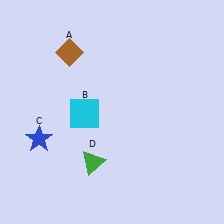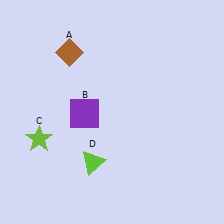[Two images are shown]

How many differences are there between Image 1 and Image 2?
There are 3 differences between the two images.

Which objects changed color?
B changed from cyan to purple. C changed from blue to lime. D changed from green to lime.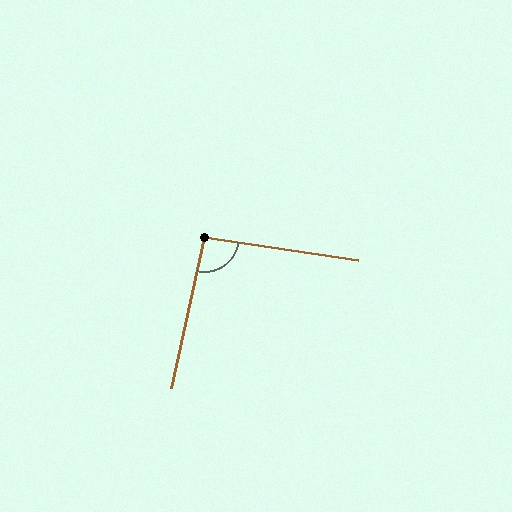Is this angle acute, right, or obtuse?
It is approximately a right angle.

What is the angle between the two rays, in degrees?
Approximately 94 degrees.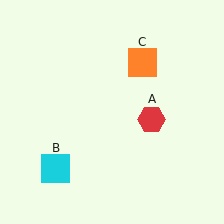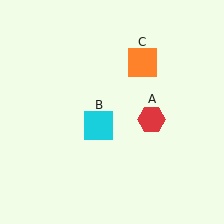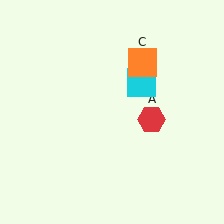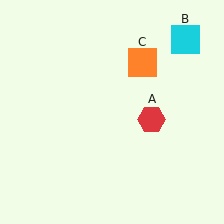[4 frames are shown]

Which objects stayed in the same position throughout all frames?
Red hexagon (object A) and orange square (object C) remained stationary.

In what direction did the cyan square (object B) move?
The cyan square (object B) moved up and to the right.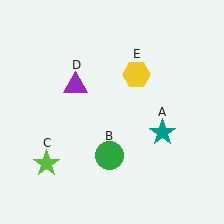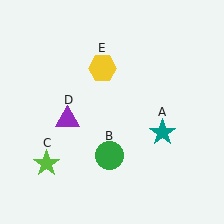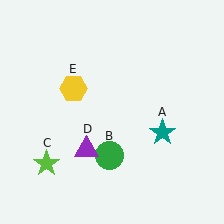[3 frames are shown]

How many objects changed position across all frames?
2 objects changed position: purple triangle (object D), yellow hexagon (object E).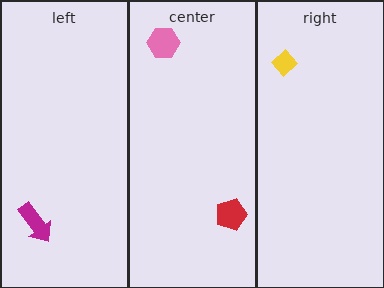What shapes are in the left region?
The magenta arrow.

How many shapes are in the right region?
1.